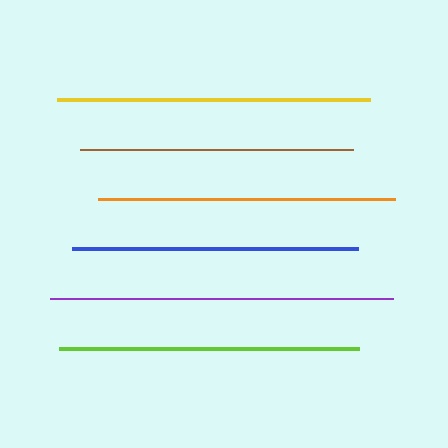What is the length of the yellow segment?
The yellow segment is approximately 313 pixels long.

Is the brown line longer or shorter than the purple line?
The purple line is longer than the brown line.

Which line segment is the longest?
The purple line is the longest at approximately 343 pixels.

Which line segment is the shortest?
The brown line is the shortest at approximately 273 pixels.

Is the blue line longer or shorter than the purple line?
The purple line is longer than the blue line.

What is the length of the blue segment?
The blue segment is approximately 286 pixels long.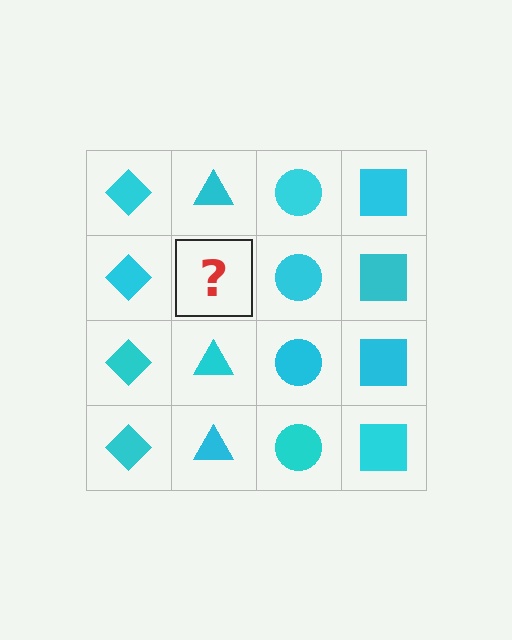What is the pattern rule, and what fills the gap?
The rule is that each column has a consistent shape. The gap should be filled with a cyan triangle.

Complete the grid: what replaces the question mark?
The question mark should be replaced with a cyan triangle.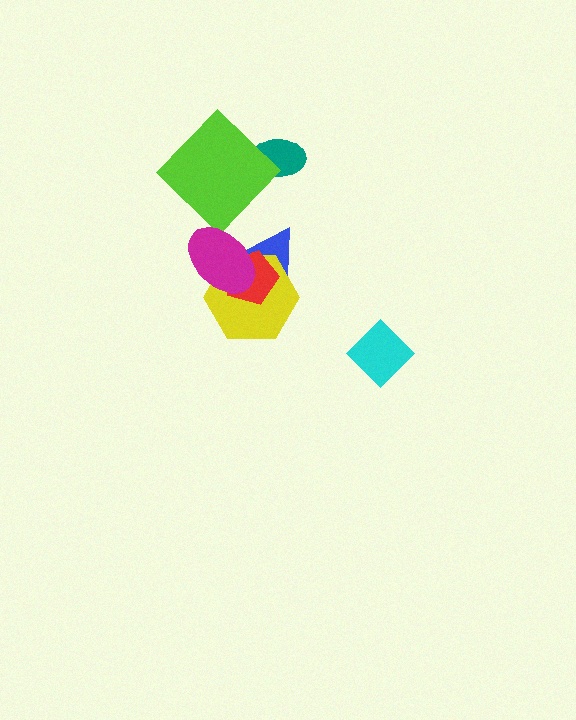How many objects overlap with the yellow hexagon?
3 objects overlap with the yellow hexagon.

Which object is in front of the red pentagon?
The magenta ellipse is in front of the red pentagon.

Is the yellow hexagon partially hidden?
Yes, it is partially covered by another shape.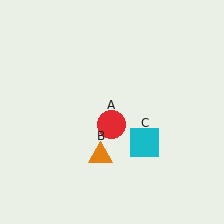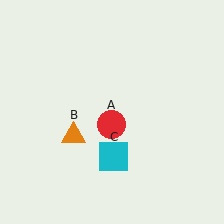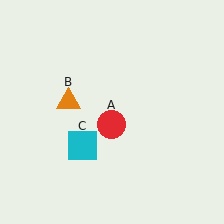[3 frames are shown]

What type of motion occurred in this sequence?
The orange triangle (object B), cyan square (object C) rotated clockwise around the center of the scene.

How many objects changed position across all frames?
2 objects changed position: orange triangle (object B), cyan square (object C).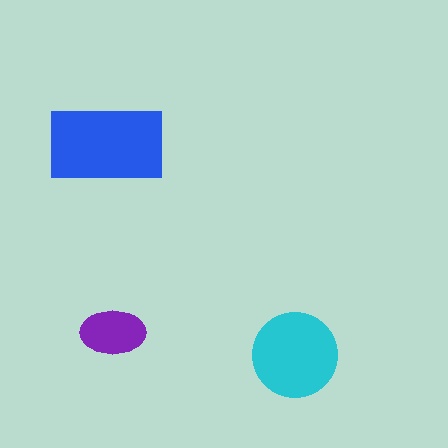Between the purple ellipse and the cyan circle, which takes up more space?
The cyan circle.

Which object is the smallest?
The purple ellipse.